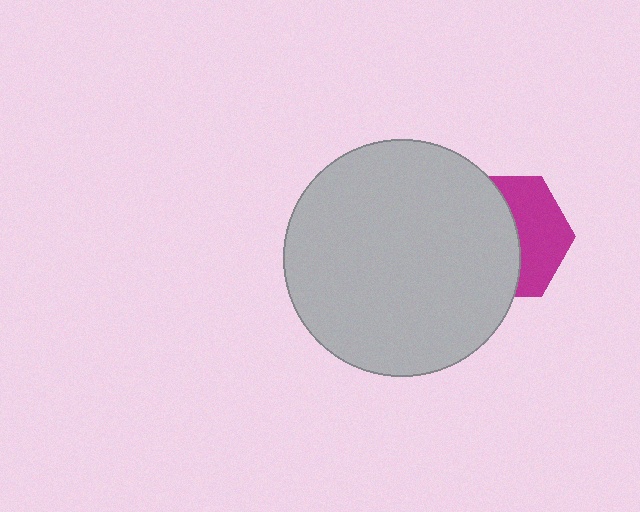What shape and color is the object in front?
The object in front is a light gray circle.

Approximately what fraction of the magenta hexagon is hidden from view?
Roughly 56% of the magenta hexagon is hidden behind the light gray circle.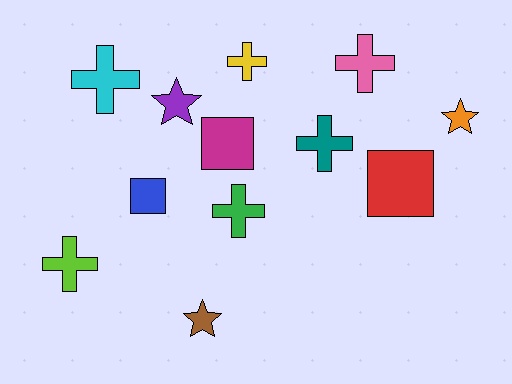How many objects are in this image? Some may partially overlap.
There are 12 objects.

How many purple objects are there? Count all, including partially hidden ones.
There is 1 purple object.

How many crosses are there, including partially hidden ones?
There are 6 crosses.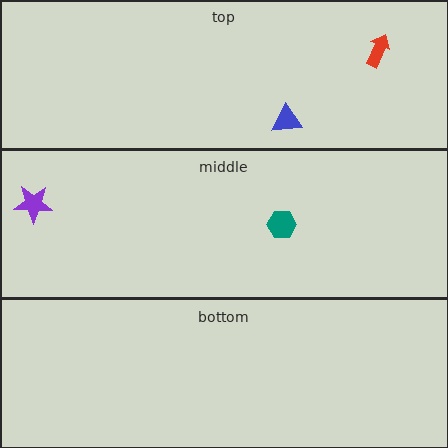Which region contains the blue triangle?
The top region.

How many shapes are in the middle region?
2.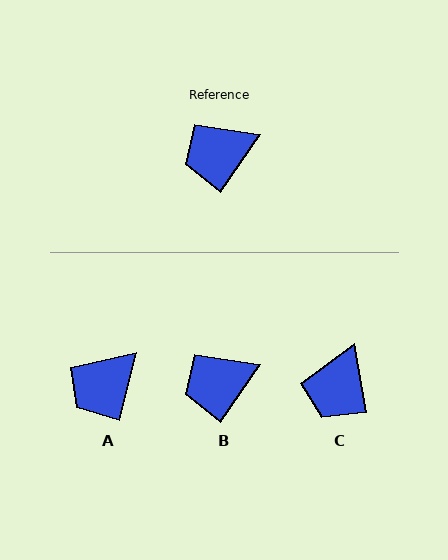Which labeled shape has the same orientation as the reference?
B.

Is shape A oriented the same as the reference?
No, it is off by about 21 degrees.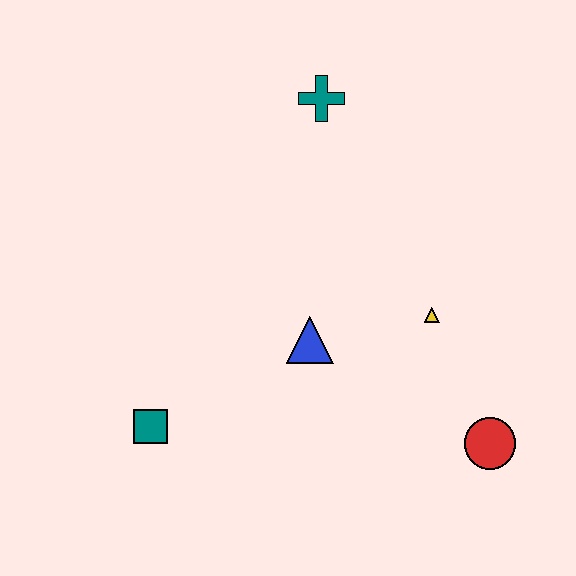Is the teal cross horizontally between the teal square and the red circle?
Yes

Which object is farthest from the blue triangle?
The teal cross is farthest from the blue triangle.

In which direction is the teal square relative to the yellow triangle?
The teal square is to the left of the yellow triangle.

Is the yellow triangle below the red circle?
No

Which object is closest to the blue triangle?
The yellow triangle is closest to the blue triangle.